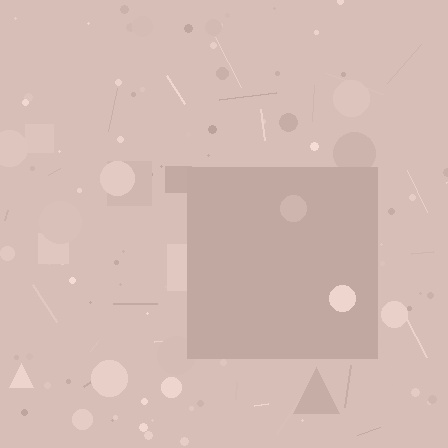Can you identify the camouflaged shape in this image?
The camouflaged shape is a square.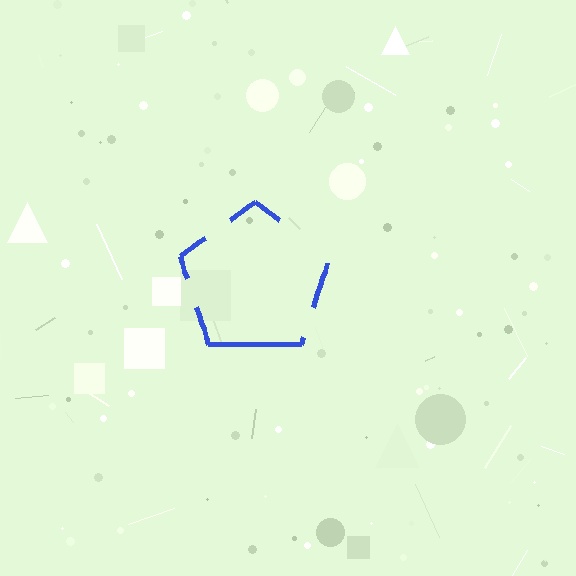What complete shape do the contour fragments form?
The contour fragments form a pentagon.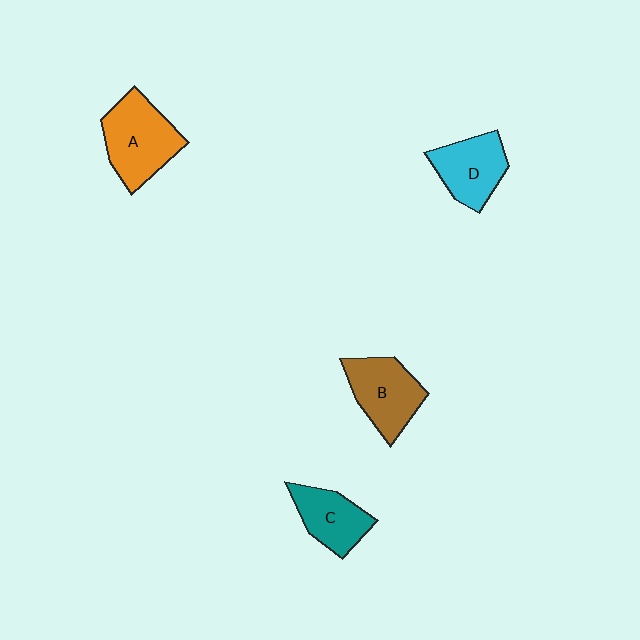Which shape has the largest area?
Shape A (orange).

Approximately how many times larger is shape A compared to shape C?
Approximately 1.4 times.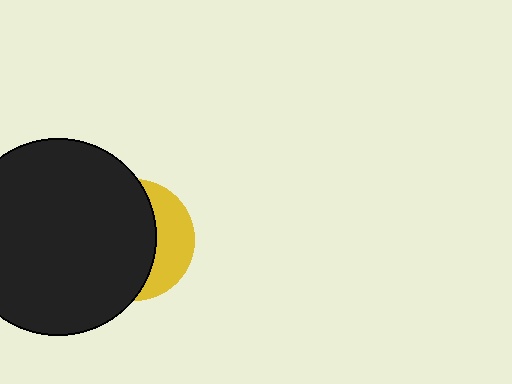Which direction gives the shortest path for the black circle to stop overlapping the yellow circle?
Moving left gives the shortest separation.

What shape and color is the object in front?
The object in front is a black circle.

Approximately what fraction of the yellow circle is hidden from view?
Roughly 67% of the yellow circle is hidden behind the black circle.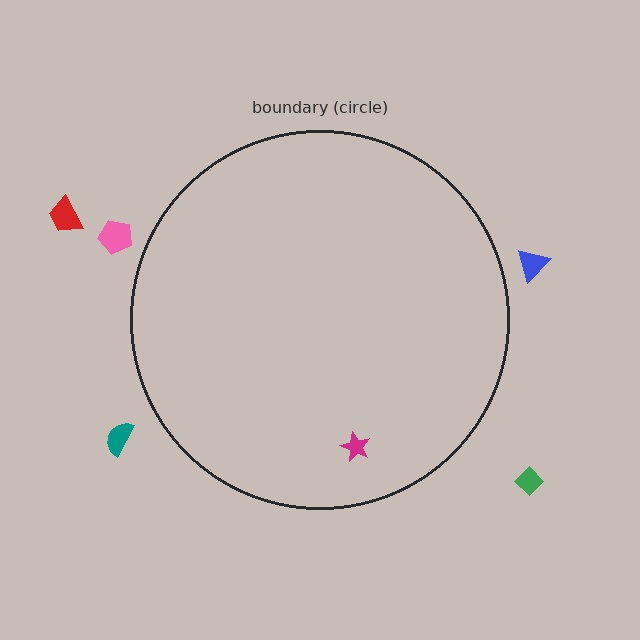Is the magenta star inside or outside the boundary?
Inside.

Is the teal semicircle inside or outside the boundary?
Outside.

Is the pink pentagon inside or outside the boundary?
Outside.